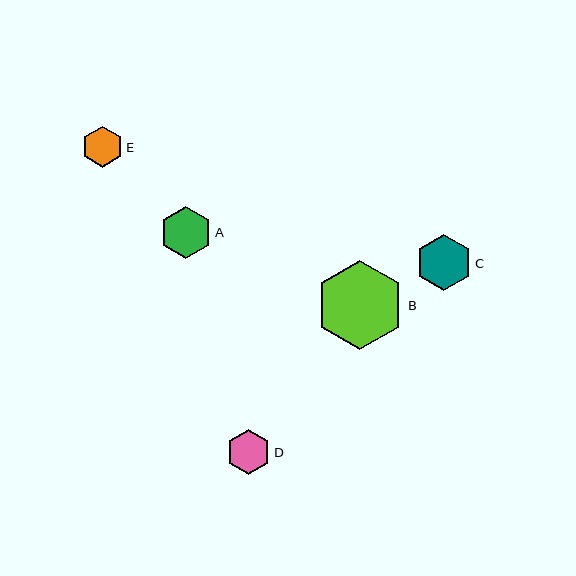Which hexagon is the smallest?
Hexagon E is the smallest with a size of approximately 41 pixels.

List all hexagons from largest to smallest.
From largest to smallest: B, C, A, D, E.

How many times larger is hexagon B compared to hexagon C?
Hexagon B is approximately 1.6 times the size of hexagon C.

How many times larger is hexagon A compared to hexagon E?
Hexagon A is approximately 1.3 times the size of hexagon E.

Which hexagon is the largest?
Hexagon B is the largest with a size of approximately 89 pixels.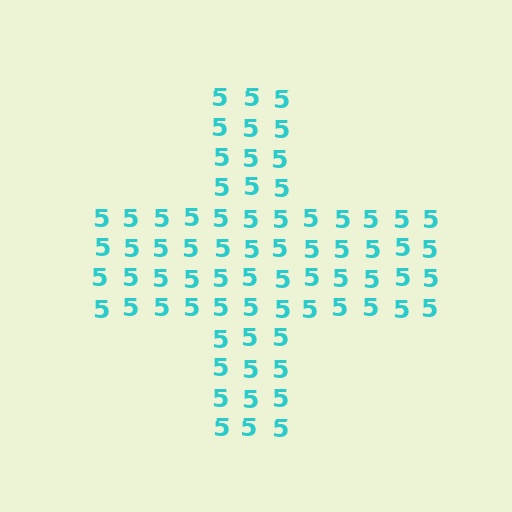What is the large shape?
The large shape is a cross.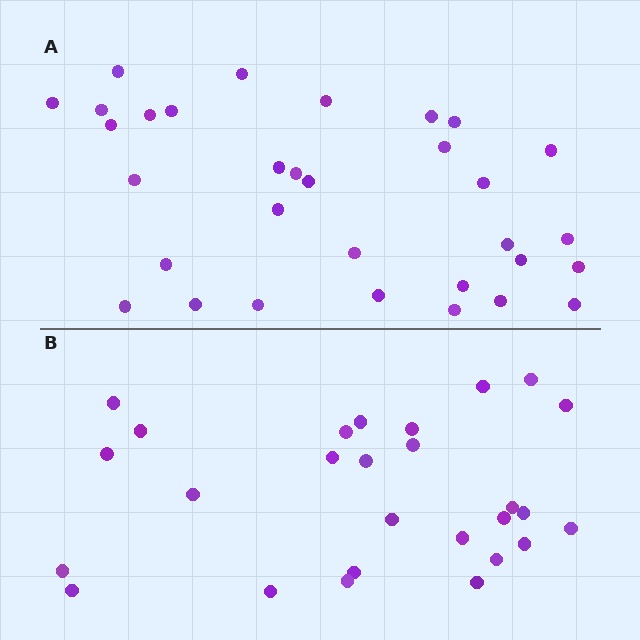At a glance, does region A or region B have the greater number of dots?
Region A (the top region) has more dots.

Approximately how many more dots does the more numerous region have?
Region A has about 5 more dots than region B.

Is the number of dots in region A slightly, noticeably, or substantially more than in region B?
Region A has only slightly more — the two regions are fairly close. The ratio is roughly 1.2 to 1.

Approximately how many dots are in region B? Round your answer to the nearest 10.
About 30 dots. (The exact count is 27, which rounds to 30.)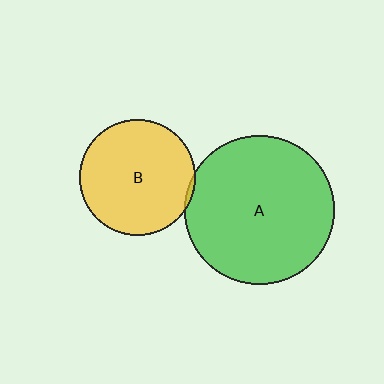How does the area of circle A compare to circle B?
Approximately 1.7 times.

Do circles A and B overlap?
Yes.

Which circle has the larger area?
Circle A (green).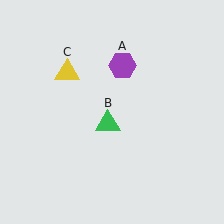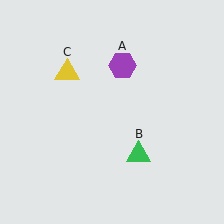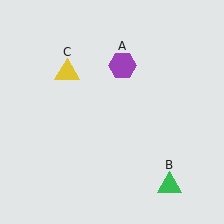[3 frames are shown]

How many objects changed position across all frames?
1 object changed position: green triangle (object B).